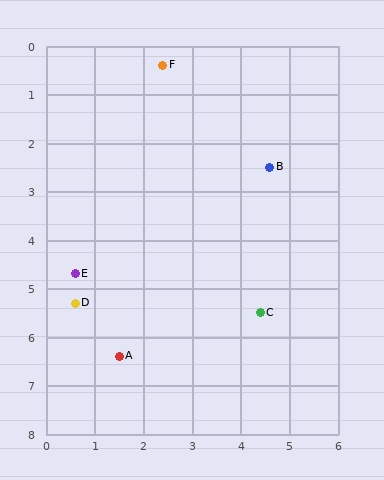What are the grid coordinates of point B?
Point B is at approximately (4.6, 2.5).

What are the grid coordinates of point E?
Point E is at approximately (0.6, 4.7).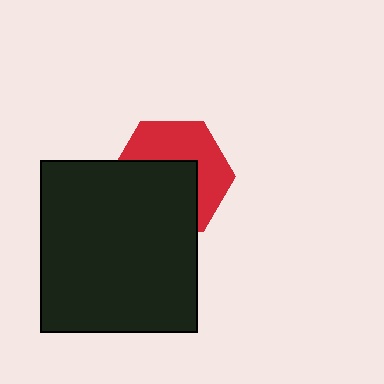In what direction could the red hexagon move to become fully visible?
The red hexagon could move up. That would shift it out from behind the black rectangle entirely.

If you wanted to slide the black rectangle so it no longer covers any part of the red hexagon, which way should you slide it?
Slide it down — that is the most direct way to separate the two shapes.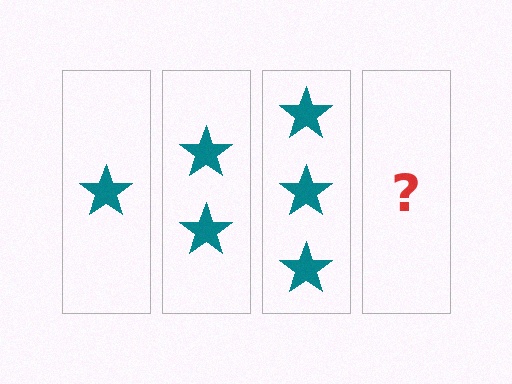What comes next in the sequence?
The next element should be 4 stars.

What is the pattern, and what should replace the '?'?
The pattern is that each step adds one more star. The '?' should be 4 stars.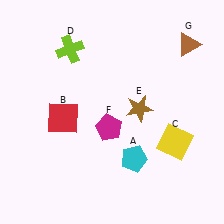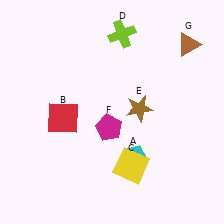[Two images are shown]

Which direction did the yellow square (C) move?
The yellow square (C) moved left.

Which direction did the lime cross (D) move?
The lime cross (D) moved right.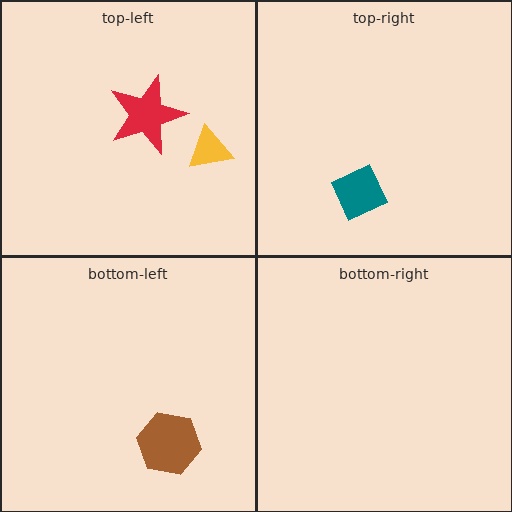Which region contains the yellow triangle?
The top-left region.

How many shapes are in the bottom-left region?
1.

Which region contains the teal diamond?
The top-right region.